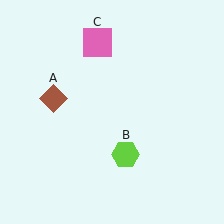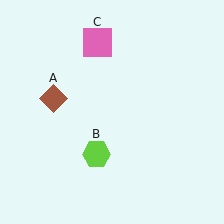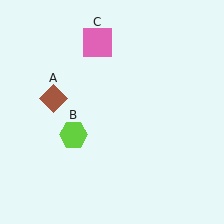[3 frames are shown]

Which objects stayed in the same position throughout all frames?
Brown diamond (object A) and pink square (object C) remained stationary.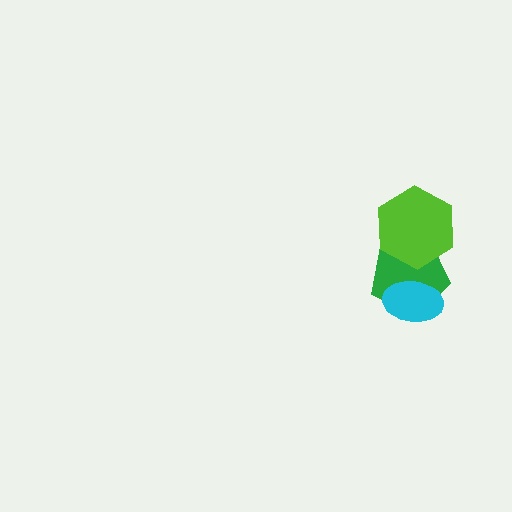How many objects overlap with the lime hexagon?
1 object overlaps with the lime hexagon.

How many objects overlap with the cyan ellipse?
1 object overlaps with the cyan ellipse.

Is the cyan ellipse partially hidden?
No, no other shape covers it.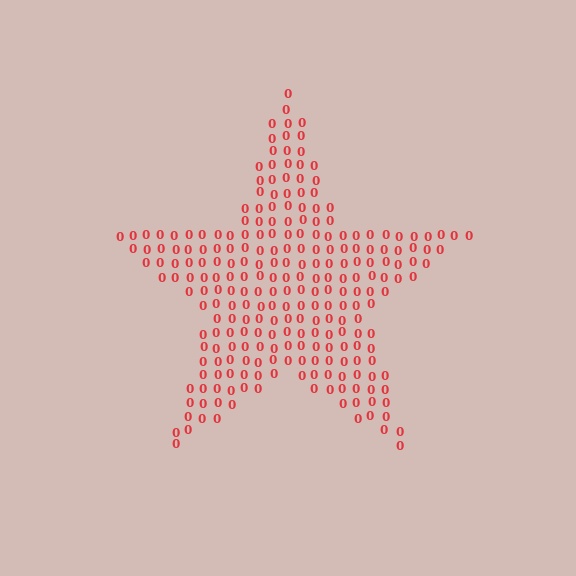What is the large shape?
The large shape is a star.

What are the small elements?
The small elements are digit 0's.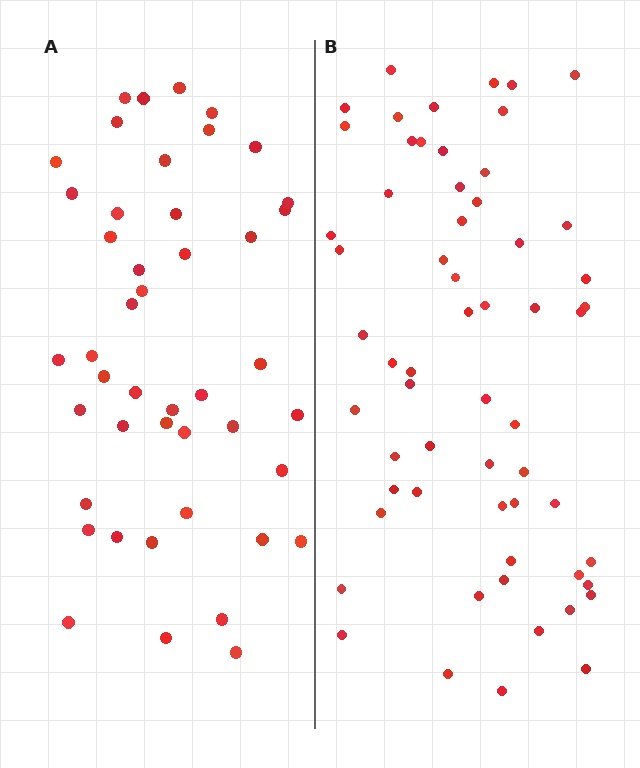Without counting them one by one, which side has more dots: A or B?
Region B (the right region) has more dots.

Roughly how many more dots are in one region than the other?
Region B has approximately 15 more dots than region A.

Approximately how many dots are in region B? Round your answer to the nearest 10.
About 60 dots.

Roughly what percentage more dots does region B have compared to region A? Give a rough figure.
About 35% more.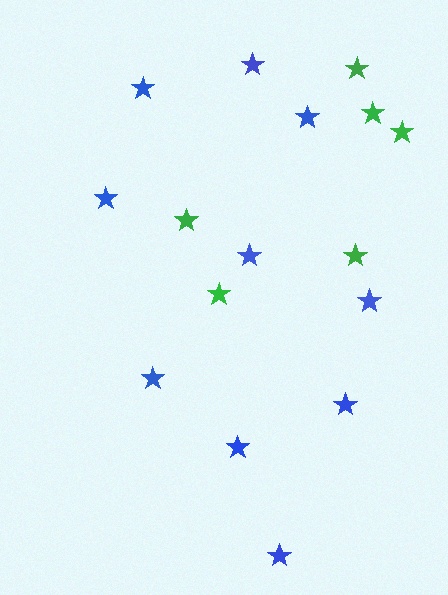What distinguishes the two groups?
There are 2 groups: one group of green stars (6) and one group of blue stars (10).